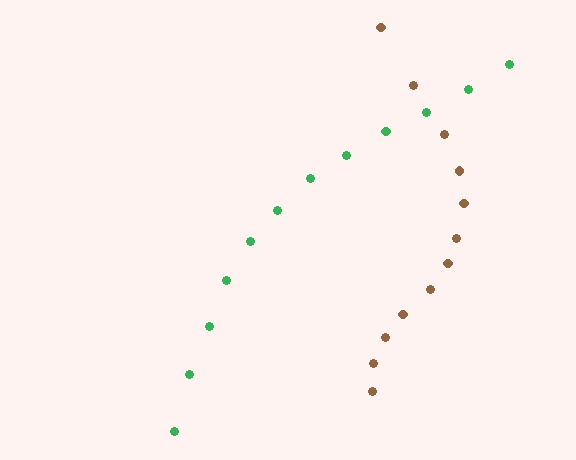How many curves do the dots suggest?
There are 2 distinct paths.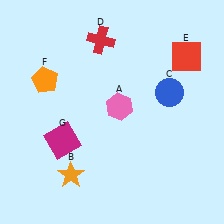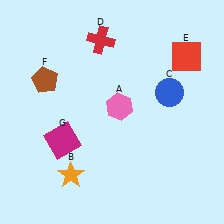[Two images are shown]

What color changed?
The pentagon (F) changed from orange in Image 1 to brown in Image 2.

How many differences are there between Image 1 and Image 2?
There is 1 difference between the two images.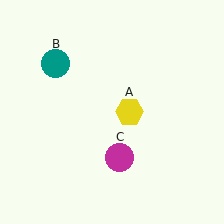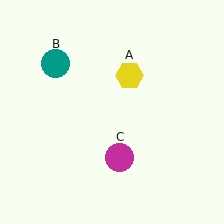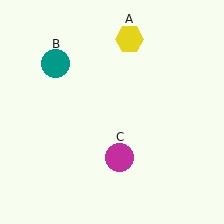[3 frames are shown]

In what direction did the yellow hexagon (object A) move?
The yellow hexagon (object A) moved up.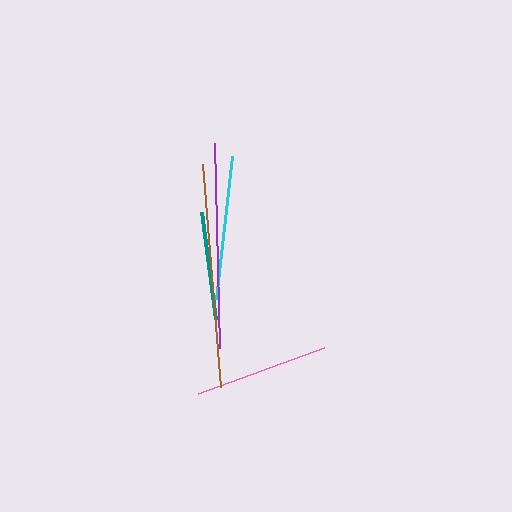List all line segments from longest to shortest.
From longest to shortest: brown, purple, cyan, pink, teal.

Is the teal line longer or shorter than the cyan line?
The cyan line is longer than the teal line.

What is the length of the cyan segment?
The cyan segment is approximately 143 pixels long.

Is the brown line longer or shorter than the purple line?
The brown line is longer than the purple line.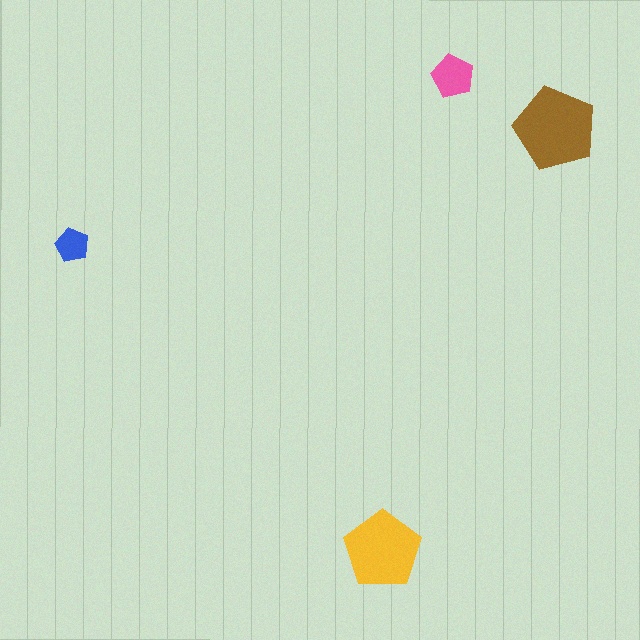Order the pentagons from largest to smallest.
the brown one, the yellow one, the pink one, the blue one.